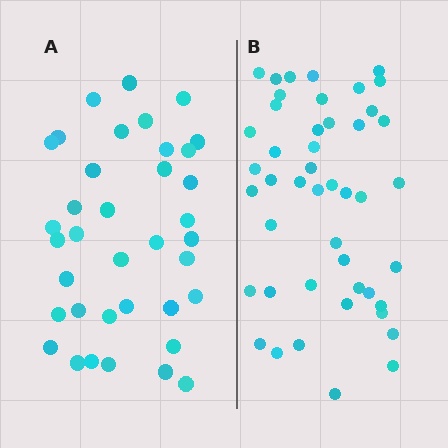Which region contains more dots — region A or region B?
Region B (the right region) has more dots.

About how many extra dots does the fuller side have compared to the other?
Region B has roughly 8 or so more dots than region A.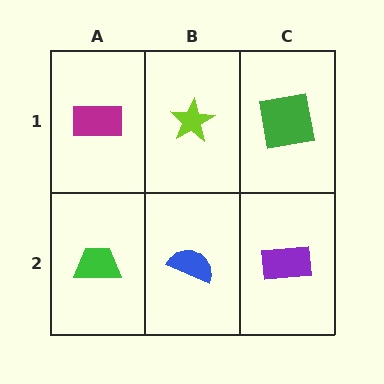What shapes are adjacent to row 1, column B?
A blue semicircle (row 2, column B), a magenta rectangle (row 1, column A), a green square (row 1, column C).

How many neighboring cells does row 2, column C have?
2.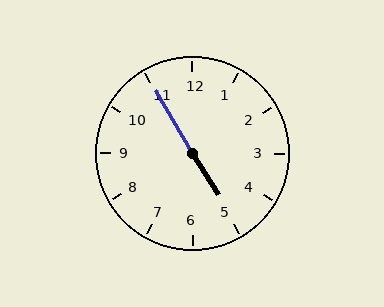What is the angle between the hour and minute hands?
Approximately 178 degrees.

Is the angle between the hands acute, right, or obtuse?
It is obtuse.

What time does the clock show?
4:55.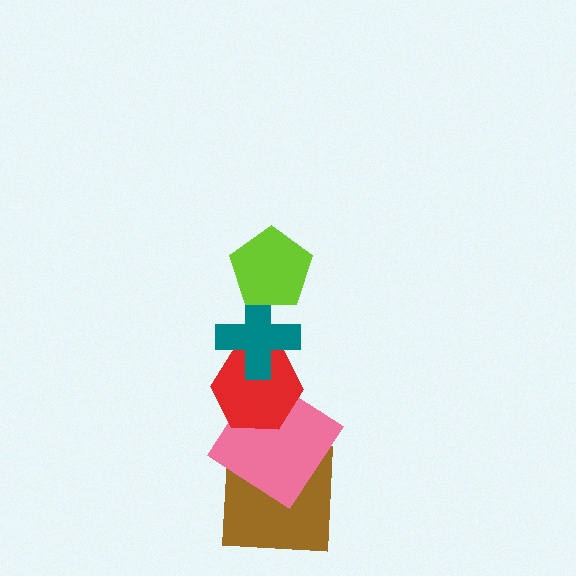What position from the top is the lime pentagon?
The lime pentagon is 1st from the top.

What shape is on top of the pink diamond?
The red hexagon is on top of the pink diamond.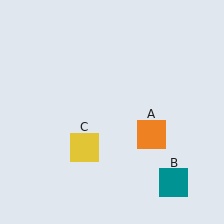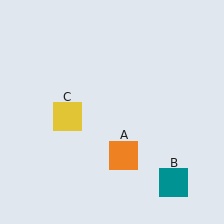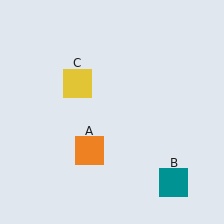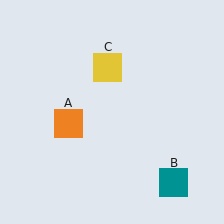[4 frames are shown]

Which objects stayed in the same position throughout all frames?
Teal square (object B) remained stationary.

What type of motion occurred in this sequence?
The orange square (object A), yellow square (object C) rotated clockwise around the center of the scene.